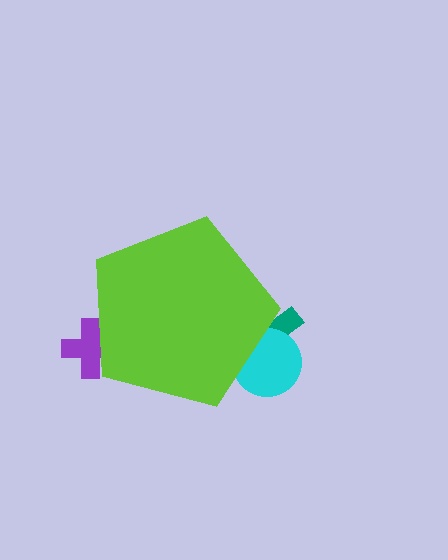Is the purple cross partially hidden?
Yes, the purple cross is partially hidden behind the lime pentagon.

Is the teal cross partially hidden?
Yes, the teal cross is partially hidden behind the lime pentagon.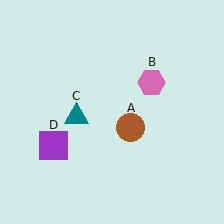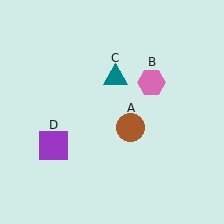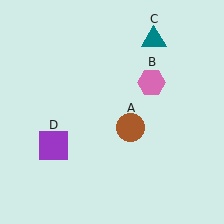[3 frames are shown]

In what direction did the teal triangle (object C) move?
The teal triangle (object C) moved up and to the right.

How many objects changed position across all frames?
1 object changed position: teal triangle (object C).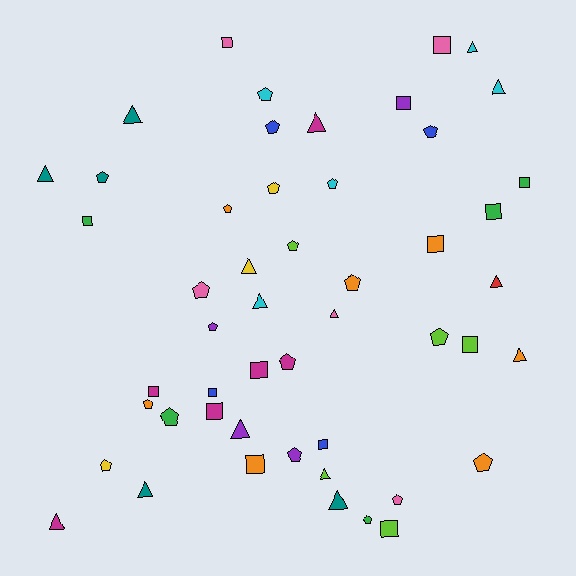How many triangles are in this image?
There are 15 triangles.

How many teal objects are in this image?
There are 5 teal objects.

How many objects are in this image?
There are 50 objects.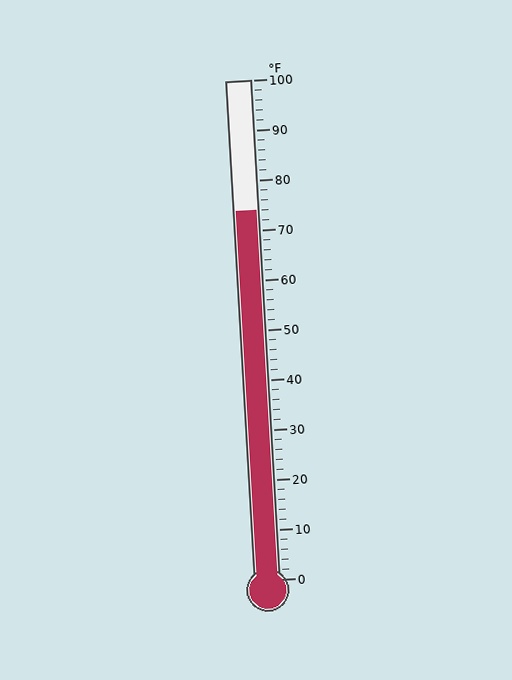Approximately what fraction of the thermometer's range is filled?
The thermometer is filled to approximately 75% of its range.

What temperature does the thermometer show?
The thermometer shows approximately 74°F.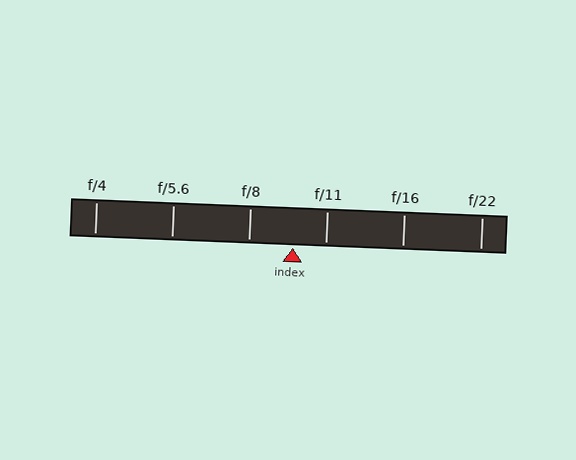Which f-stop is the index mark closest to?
The index mark is closest to f/11.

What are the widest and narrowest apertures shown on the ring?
The widest aperture shown is f/4 and the narrowest is f/22.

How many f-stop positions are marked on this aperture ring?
There are 6 f-stop positions marked.